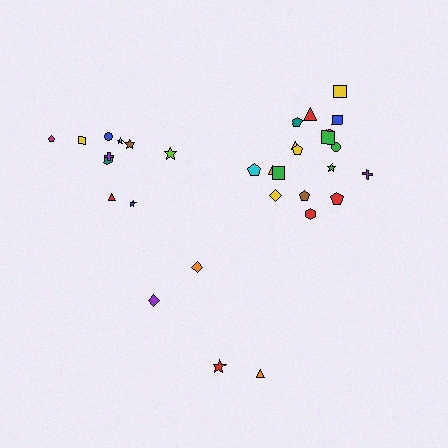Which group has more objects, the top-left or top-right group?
The top-right group.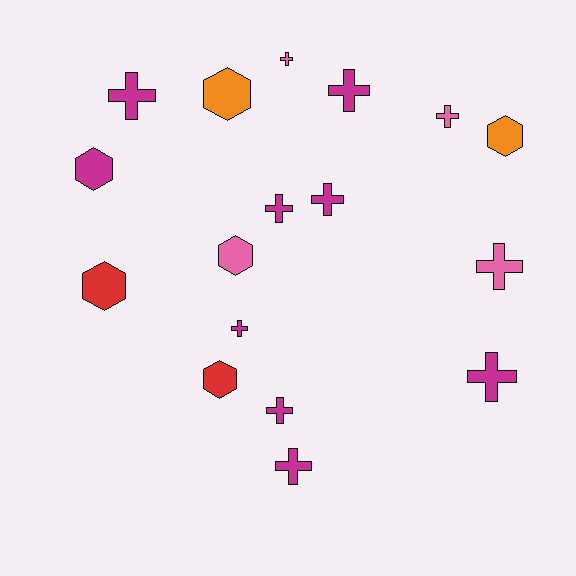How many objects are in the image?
There are 17 objects.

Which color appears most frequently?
Magenta, with 9 objects.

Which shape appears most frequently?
Cross, with 11 objects.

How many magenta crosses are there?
There are 8 magenta crosses.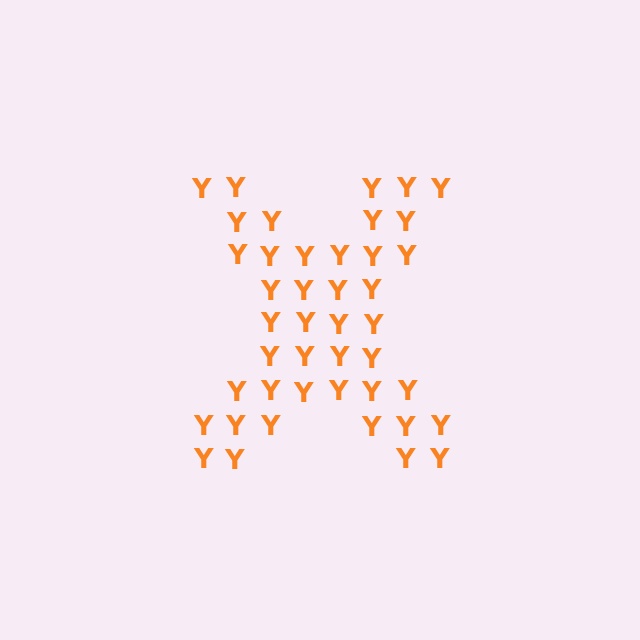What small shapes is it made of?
It is made of small letter Y's.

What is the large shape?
The large shape is the letter X.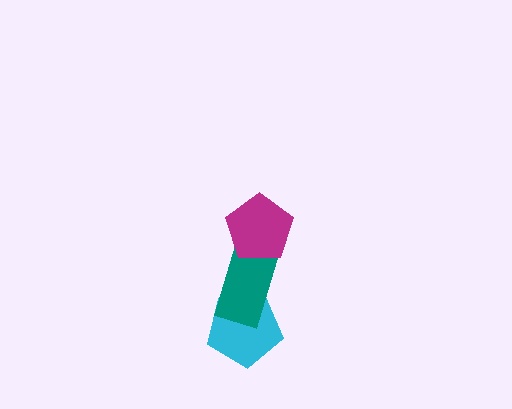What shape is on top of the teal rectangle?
The magenta pentagon is on top of the teal rectangle.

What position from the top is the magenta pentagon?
The magenta pentagon is 1st from the top.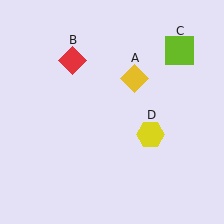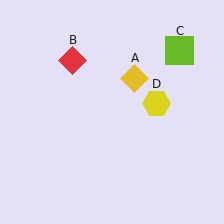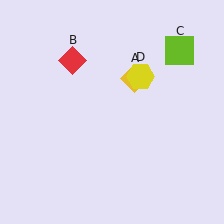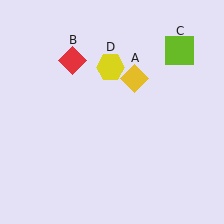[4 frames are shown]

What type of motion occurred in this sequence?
The yellow hexagon (object D) rotated counterclockwise around the center of the scene.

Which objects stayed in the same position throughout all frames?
Yellow diamond (object A) and red diamond (object B) and lime square (object C) remained stationary.